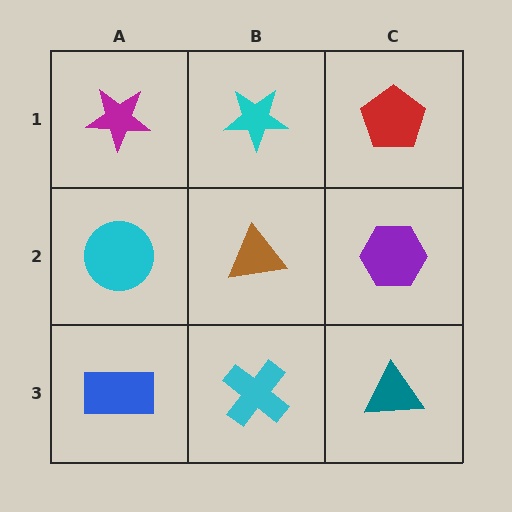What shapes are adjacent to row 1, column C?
A purple hexagon (row 2, column C), a cyan star (row 1, column B).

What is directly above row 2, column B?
A cyan star.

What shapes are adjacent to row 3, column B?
A brown triangle (row 2, column B), a blue rectangle (row 3, column A), a teal triangle (row 3, column C).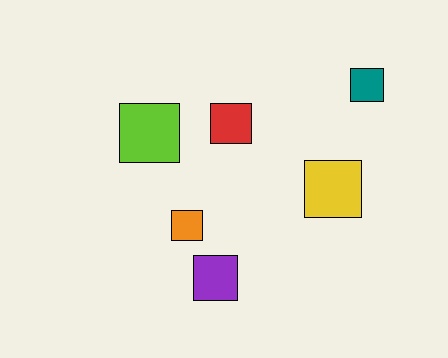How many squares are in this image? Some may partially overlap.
There are 6 squares.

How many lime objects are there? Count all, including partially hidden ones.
There is 1 lime object.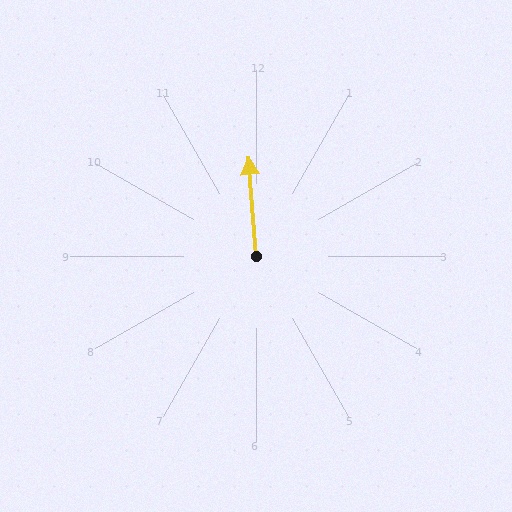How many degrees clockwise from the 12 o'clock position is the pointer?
Approximately 356 degrees.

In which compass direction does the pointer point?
North.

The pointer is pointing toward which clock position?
Roughly 12 o'clock.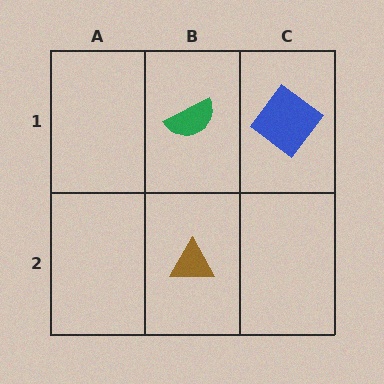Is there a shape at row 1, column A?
No, that cell is empty.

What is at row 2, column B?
A brown triangle.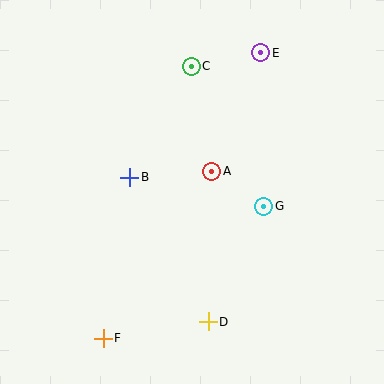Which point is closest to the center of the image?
Point A at (212, 171) is closest to the center.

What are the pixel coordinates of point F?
Point F is at (103, 338).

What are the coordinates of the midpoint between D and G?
The midpoint between D and G is at (236, 264).